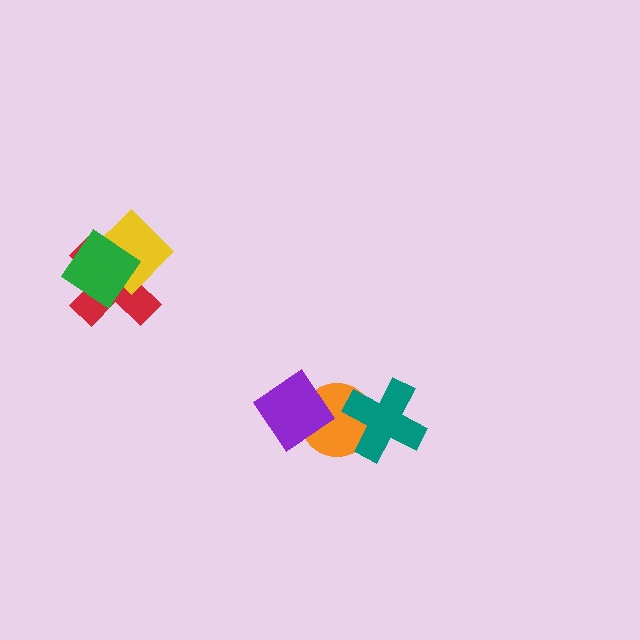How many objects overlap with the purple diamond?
1 object overlaps with the purple diamond.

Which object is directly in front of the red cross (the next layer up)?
The yellow diamond is directly in front of the red cross.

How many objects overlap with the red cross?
2 objects overlap with the red cross.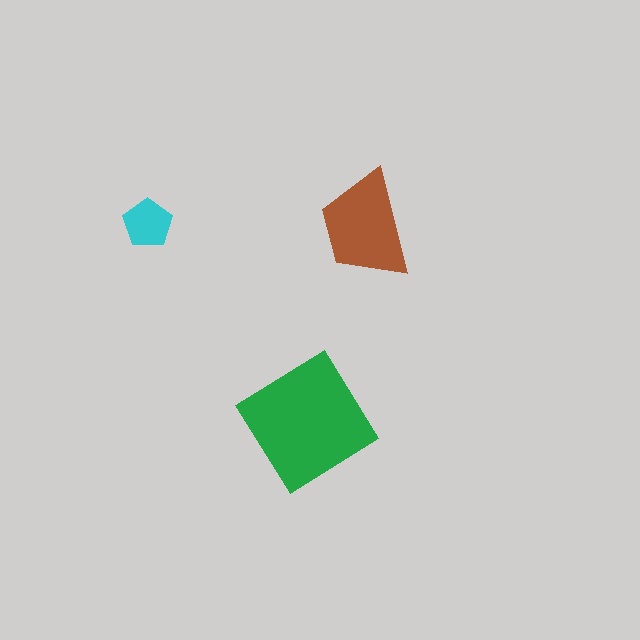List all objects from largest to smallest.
The green diamond, the brown trapezoid, the cyan pentagon.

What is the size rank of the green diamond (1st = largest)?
1st.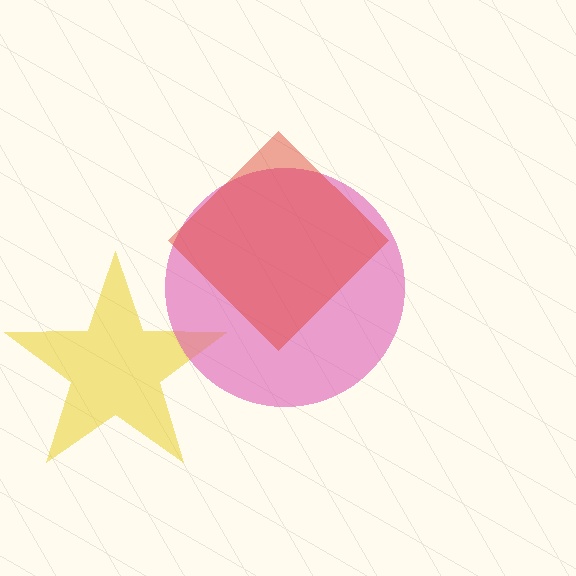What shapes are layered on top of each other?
The layered shapes are: a yellow star, a pink circle, a red diamond.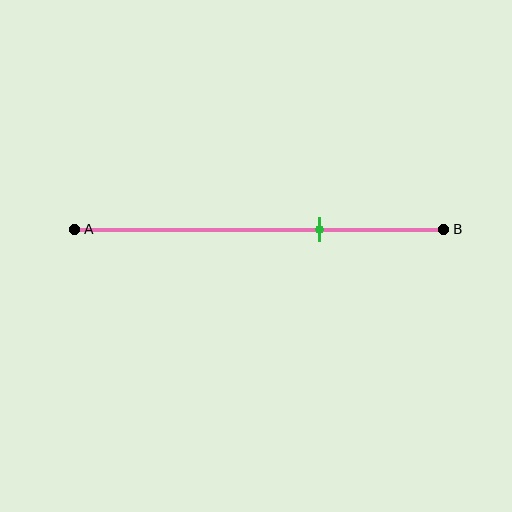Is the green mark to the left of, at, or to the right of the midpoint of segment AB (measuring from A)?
The green mark is to the right of the midpoint of segment AB.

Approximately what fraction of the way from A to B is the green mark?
The green mark is approximately 65% of the way from A to B.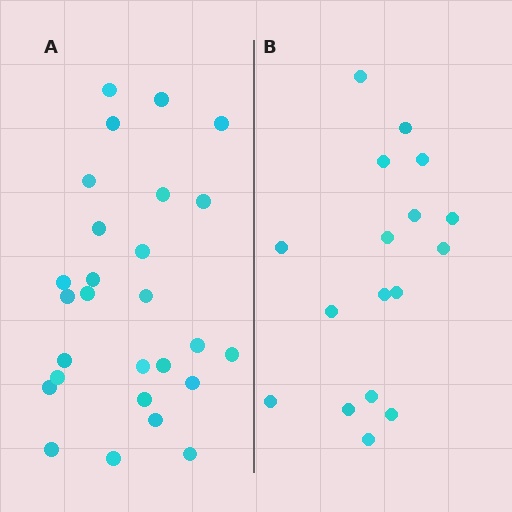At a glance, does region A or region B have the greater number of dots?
Region A (the left region) has more dots.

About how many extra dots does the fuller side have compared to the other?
Region A has roughly 10 or so more dots than region B.